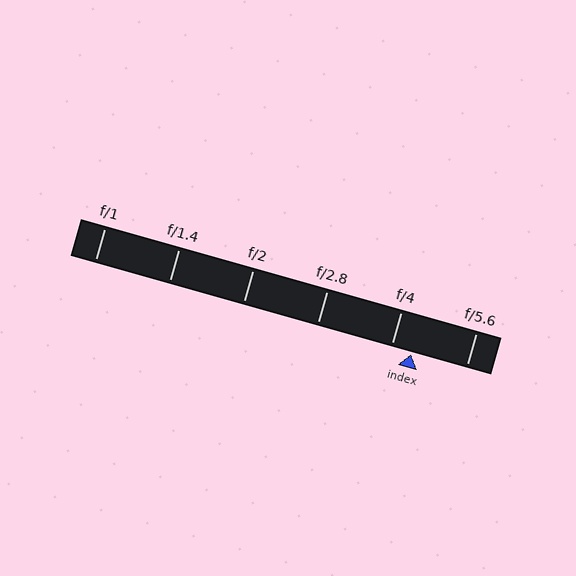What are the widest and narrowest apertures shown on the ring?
The widest aperture shown is f/1 and the narrowest is f/5.6.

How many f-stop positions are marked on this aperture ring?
There are 6 f-stop positions marked.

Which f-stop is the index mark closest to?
The index mark is closest to f/4.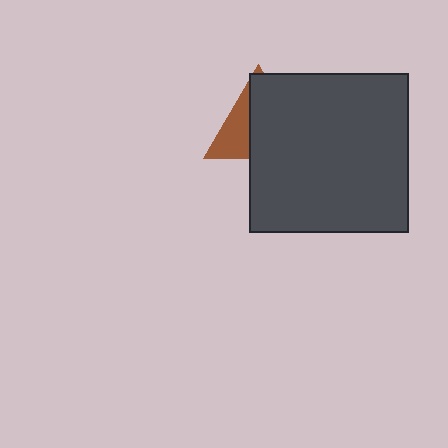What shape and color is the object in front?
The object in front is a dark gray square.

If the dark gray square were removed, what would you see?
You would see the complete brown triangle.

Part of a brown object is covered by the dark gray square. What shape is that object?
It is a triangle.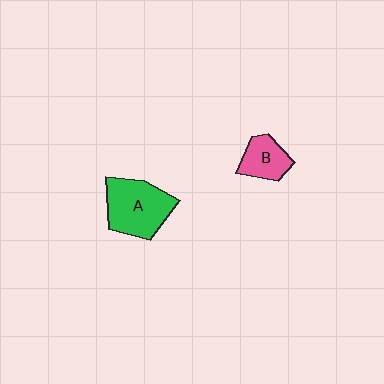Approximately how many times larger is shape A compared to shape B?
Approximately 1.8 times.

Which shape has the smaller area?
Shape B (pink).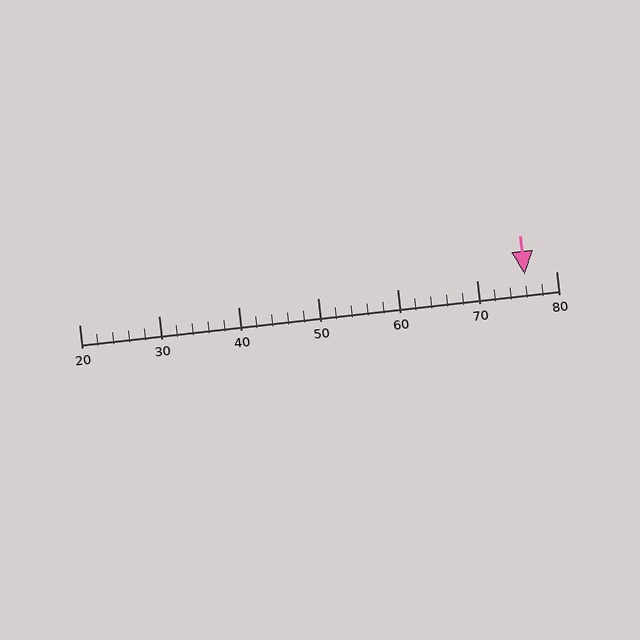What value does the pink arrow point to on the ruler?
The pink arrow points to approximately 76.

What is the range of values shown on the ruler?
The ruler shows values from 20 to 80.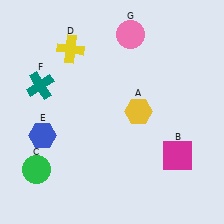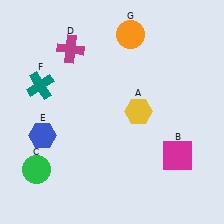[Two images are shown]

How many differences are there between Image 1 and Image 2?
There are 2 differences between the two images.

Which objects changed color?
D changed from yellow to magenta. G changed from pink to orange.